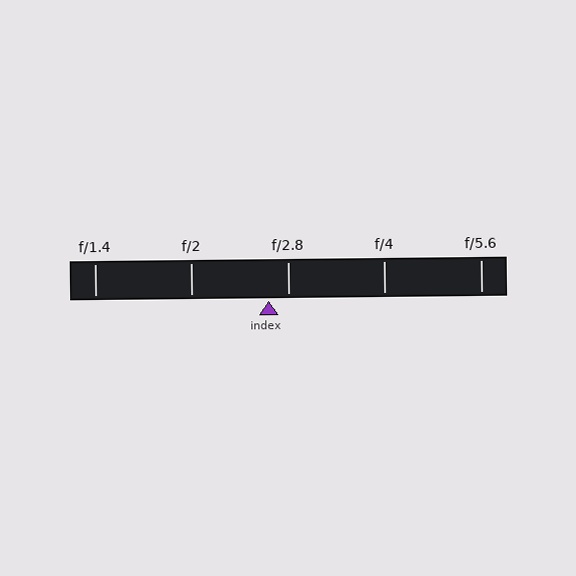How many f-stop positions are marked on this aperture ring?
There are 5 f-stop positions marked.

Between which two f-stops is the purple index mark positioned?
The index mark is between f/2 and f/2.8.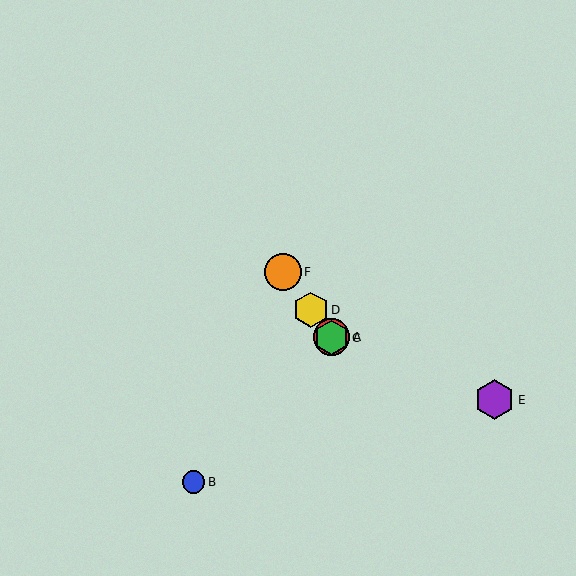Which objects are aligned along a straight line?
Objects A, C, D, F are aligned along a straight line.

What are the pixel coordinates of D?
Object D is at (311, 310).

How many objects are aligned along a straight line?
4 objects (A, C, D, F) are aligned along a straight line.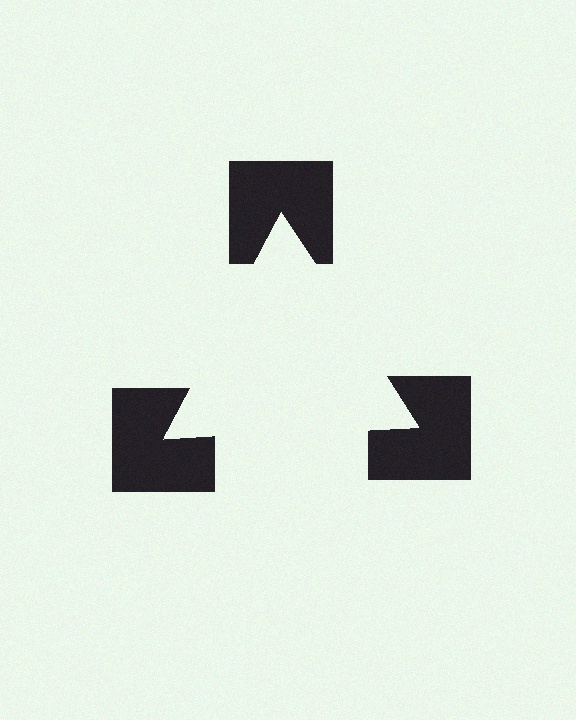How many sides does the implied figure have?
3 sides.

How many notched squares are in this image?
There are 3 — one at each vertex of the illusory triangle.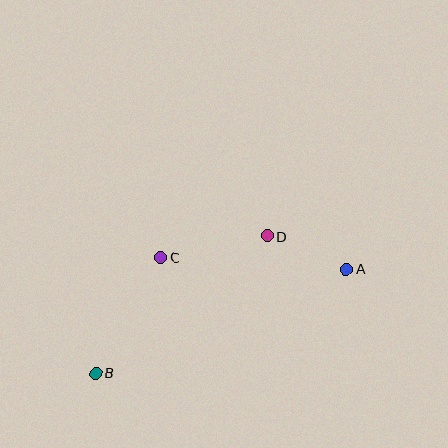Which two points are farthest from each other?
Points A and B are farthest from each other.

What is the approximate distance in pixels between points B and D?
The distance between B and D is approximately 219 pixels.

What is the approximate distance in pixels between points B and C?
The distance between B and C is approximately 132 pixels.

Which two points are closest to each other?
Points A and D are closest to each other.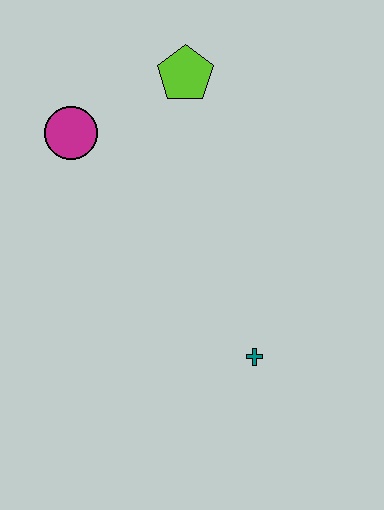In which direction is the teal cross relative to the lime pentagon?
The teal cross is below the lime pentagon.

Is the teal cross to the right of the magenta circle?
Yes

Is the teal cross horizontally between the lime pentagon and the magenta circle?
No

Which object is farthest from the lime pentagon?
The teal cross is farthest from the lime pentagon.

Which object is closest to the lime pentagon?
The magenta circle is closest to the lime pentagon.